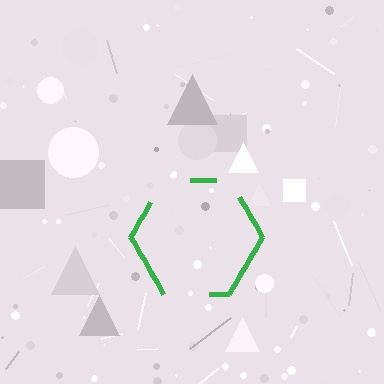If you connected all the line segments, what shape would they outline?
They would outline a hexagon.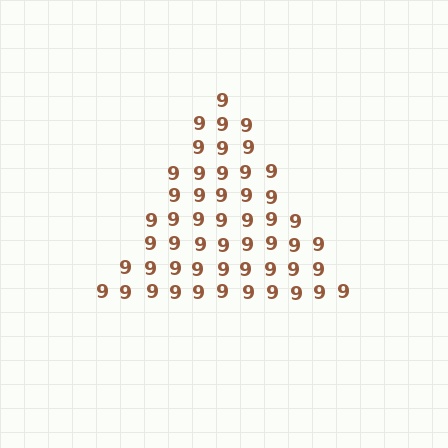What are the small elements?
The small elements are digit 9's.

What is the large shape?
The large shape is a triangle.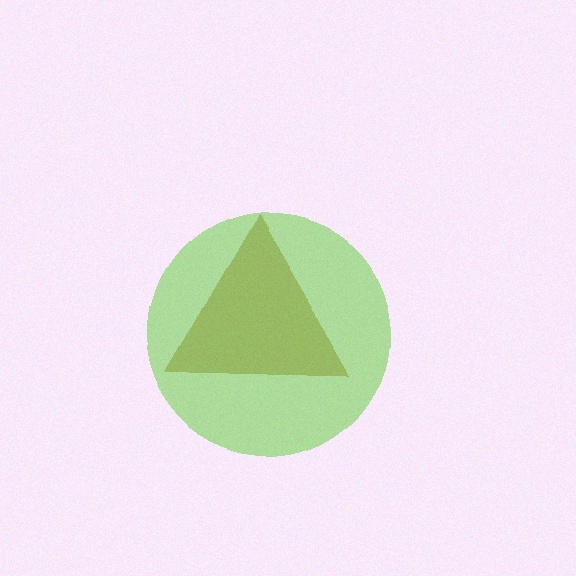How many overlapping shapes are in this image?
There are 2 overlapping shapes in the image.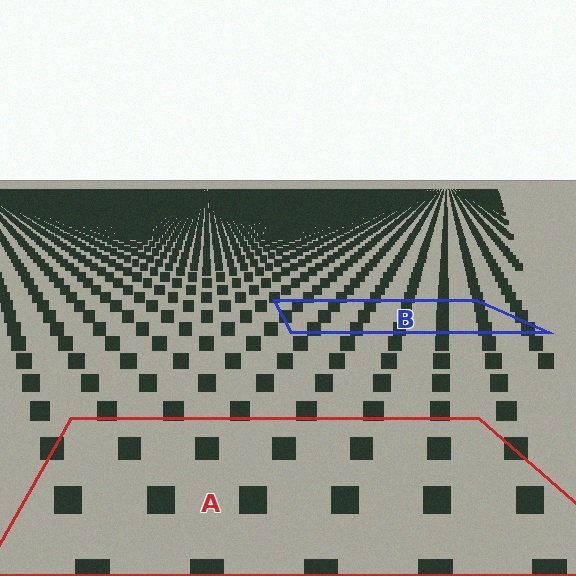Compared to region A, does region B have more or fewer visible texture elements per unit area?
Region B has more texture elements per unit area — they are packed more densely because it is farther away.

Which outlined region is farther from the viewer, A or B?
Region B is farther from the viewer — the texture elements inside it appear smaller and more densely packed.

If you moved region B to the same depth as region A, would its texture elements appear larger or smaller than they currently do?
They would appear larger. At a closer depth, the same texture elements are projected at a bigger on-screen size.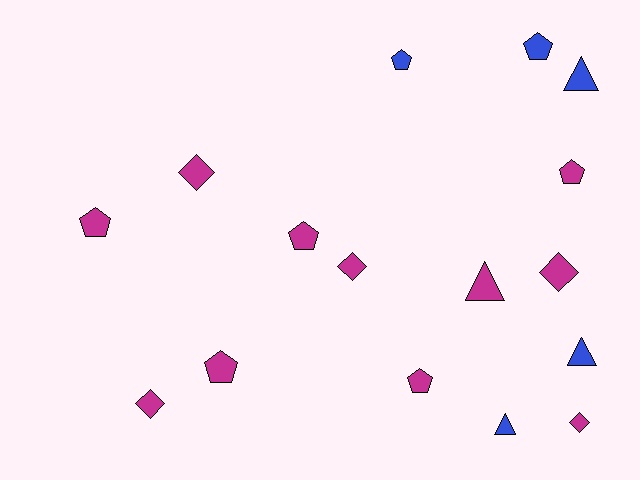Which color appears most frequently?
Magenta, with 11 objects.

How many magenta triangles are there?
There is 1 magenta triangle.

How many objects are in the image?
There are 16 objects.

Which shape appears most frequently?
Pentagon, with 7 objects.